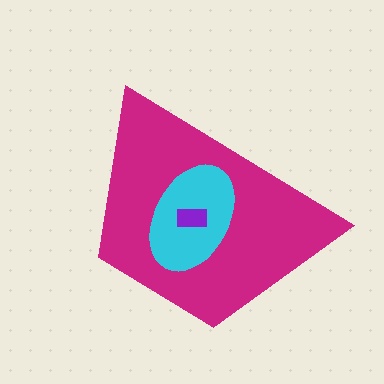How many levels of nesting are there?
3.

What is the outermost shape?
The magenta trapezoid.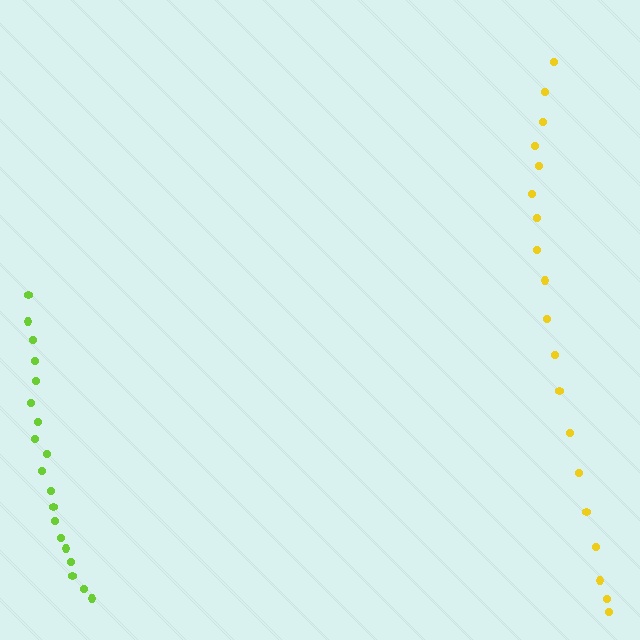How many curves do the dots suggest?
There are 2 distinct paths.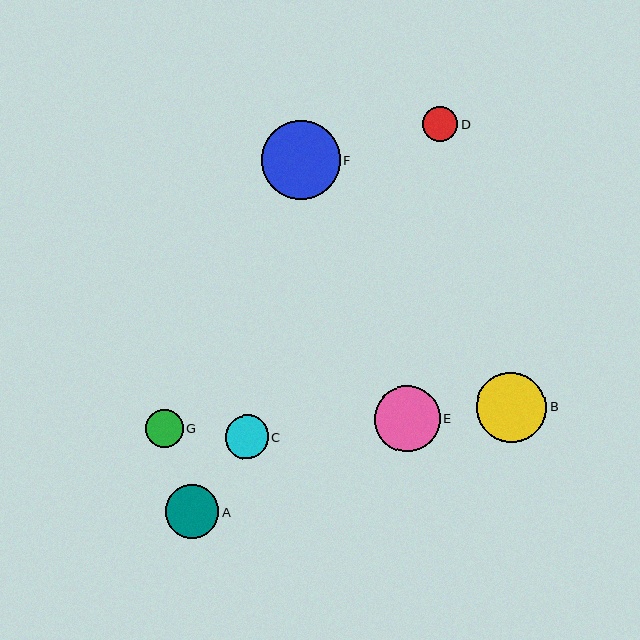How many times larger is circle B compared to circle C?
Circle B is approximately 1.6 times the size of circle C.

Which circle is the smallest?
Circle D is the smallest with a size of approximately 35 pixels.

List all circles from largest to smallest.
From largest to smallest: F, B, E, A, C, G, D.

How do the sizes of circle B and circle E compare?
Circle B and circle E are approximately the same size.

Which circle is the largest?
Circle F is the largest with a size of approximately 79 pixels.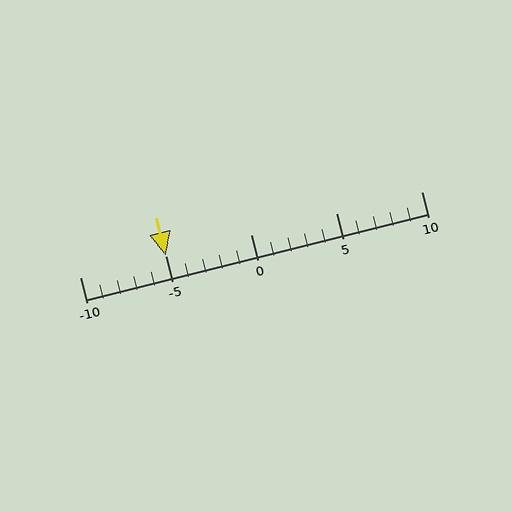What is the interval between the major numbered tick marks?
The major tick marks are spaced 5 units apart.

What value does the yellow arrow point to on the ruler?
The yellow arrow points to approximately -5.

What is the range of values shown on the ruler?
The ruler shows values from -10 to 10.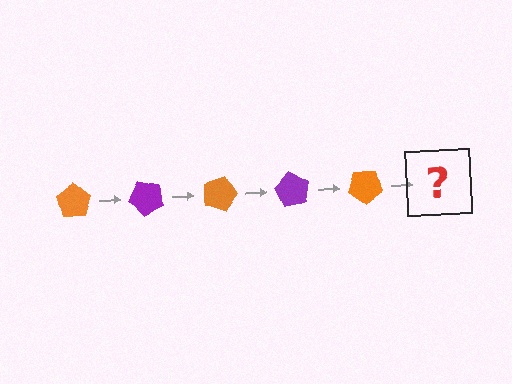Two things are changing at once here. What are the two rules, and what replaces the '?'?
The two rules are that it rotates 45 degrees each step and the color cycles through orange and purple. The '?' should be a purple pentagon, rotated 225 degrees from the start.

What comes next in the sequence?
The next element should be a purple pentagon, rotated 225 degrees from the start.